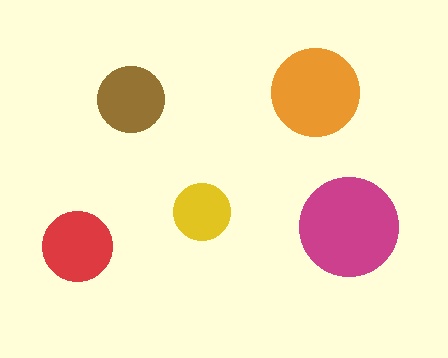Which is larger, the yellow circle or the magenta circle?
The magenta one.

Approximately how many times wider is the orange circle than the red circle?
About 1.5 times wider.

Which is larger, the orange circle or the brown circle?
The orange one.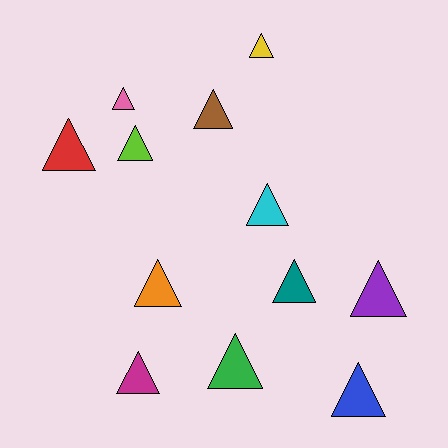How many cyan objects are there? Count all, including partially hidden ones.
There is 1 cyan object.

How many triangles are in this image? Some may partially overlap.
There are 12 triangles.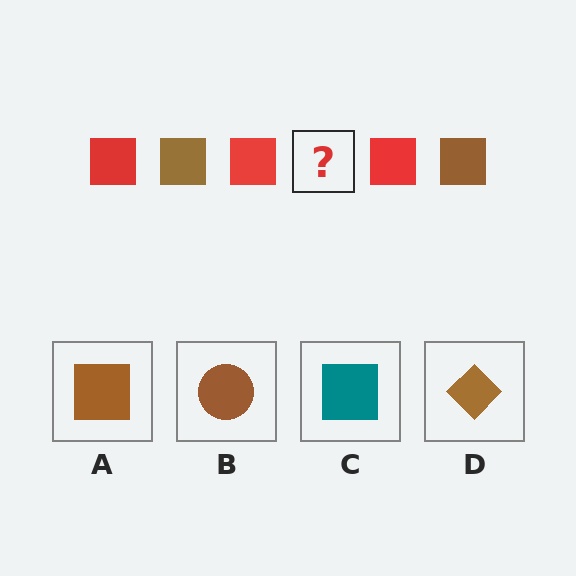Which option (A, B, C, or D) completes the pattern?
A.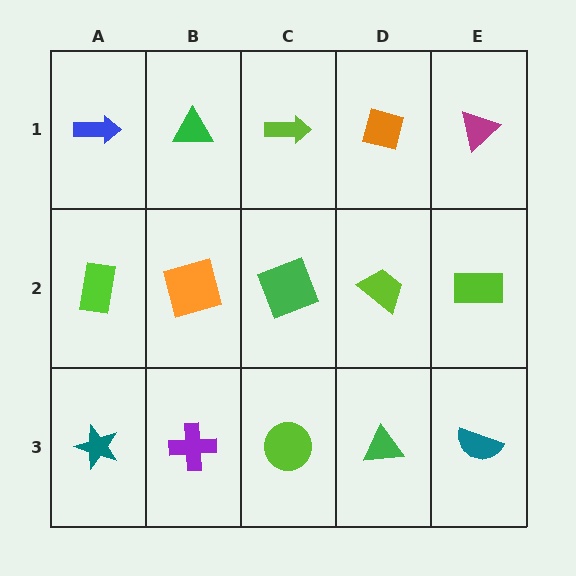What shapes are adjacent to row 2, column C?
A lime arrow (row 1, column C), a lime circle (row 3, column C), an orange square (row 2, column B), a lime trapezoid (row 2, column D).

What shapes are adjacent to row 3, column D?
A lime trapezoid (row 2, column D), a lime circle (row 3, column C), a teal semicircle (row 3, column E).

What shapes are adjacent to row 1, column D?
A lime trapezoid (row 2, column D), a lime arrow (row 1, column C), a magenta triangle (row 1, column E).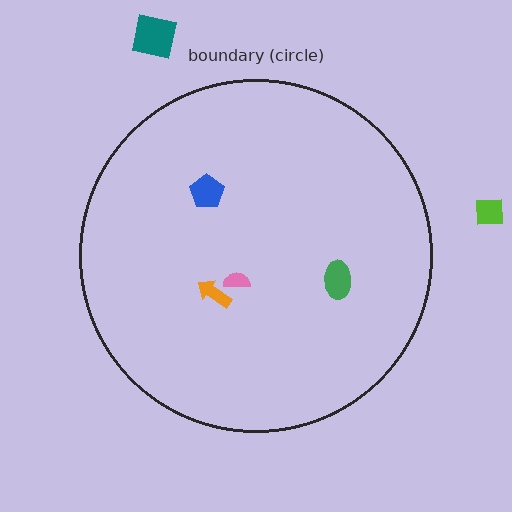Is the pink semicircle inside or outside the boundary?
Inside.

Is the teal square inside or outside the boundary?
Outside.